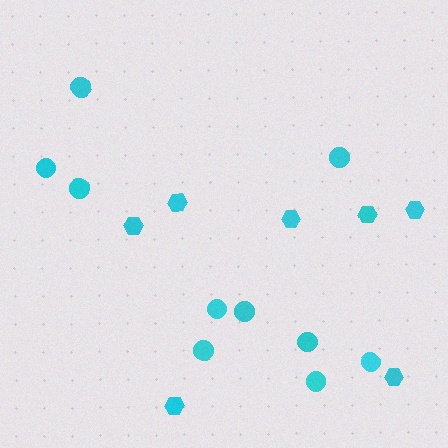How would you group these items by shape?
There are 2 groups: one group of circles (10) and one group of hexagons (7).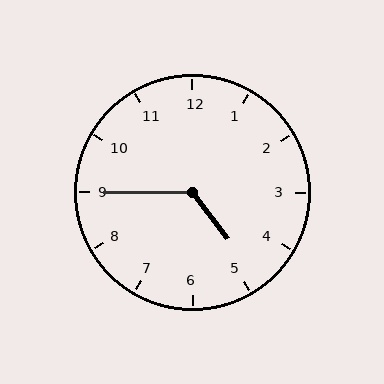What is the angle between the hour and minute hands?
Approximately 128 degrees.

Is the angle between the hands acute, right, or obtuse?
It is obtuse.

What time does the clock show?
4:45.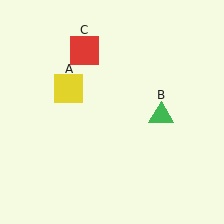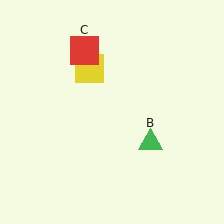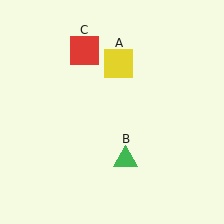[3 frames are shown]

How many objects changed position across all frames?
2 objects changed position: yellow square (object A), green triangle (object B).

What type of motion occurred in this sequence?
The yellow square (object A), green triangle (object B) rotated clockwise around the center of the scene.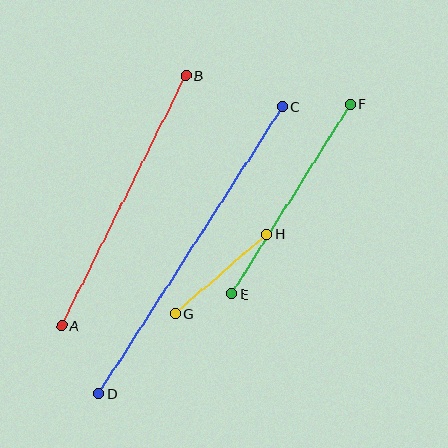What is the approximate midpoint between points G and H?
The midpoint is at approximately (221, 274) pixels.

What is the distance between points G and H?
The distance is approximately 121 pixels.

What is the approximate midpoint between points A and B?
The midpoint is at approximately (124, 201) pixels.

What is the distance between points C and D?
The distance is approximately 341 pixels.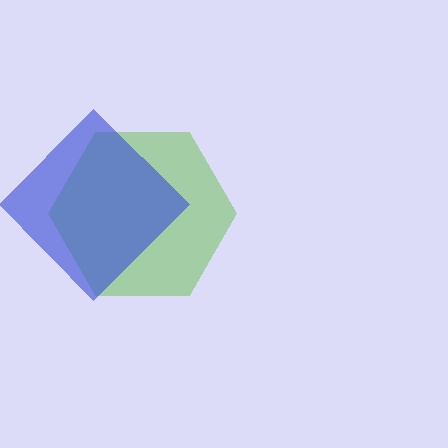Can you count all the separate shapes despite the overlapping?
Yes, there are 2 separate shapes.